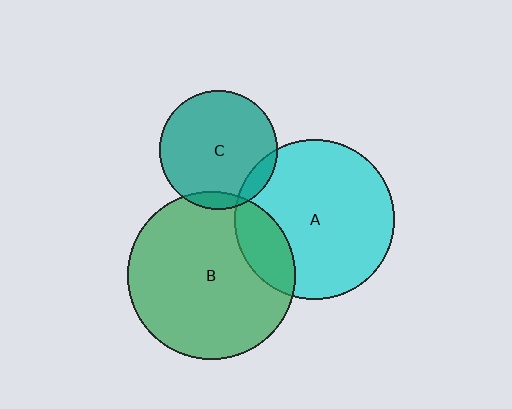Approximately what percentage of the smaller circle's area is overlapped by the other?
Approximately 10%.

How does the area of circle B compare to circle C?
Approximately 2.0 times.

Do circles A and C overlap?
Yes.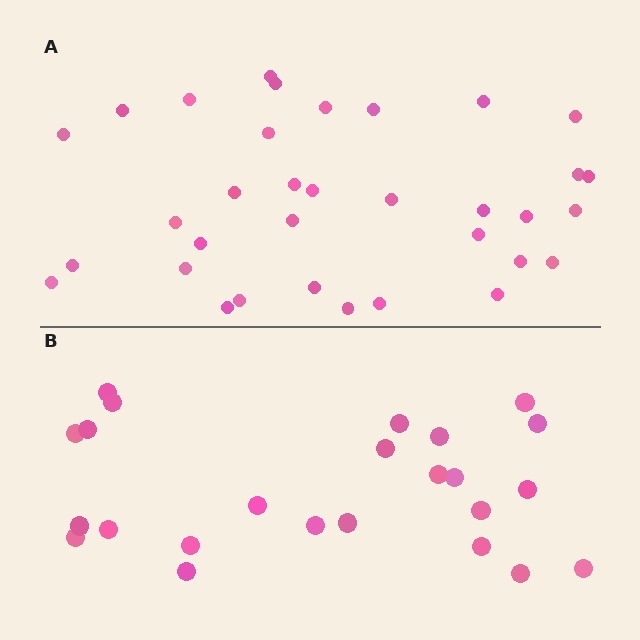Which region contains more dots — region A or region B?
Region A (the top region) has more dots.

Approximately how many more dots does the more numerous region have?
Region A has roughly 10 or so more dots than region B.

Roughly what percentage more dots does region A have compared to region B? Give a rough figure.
About 40% more.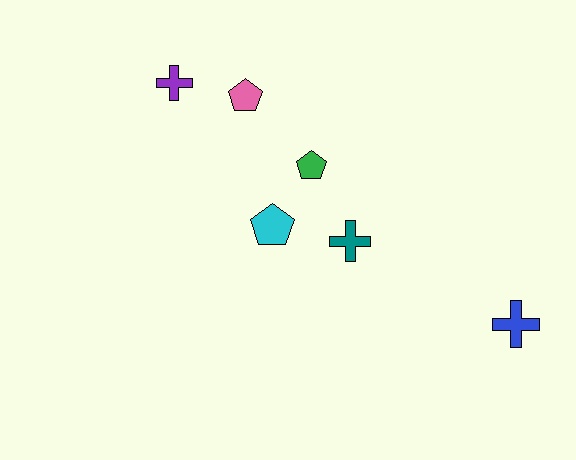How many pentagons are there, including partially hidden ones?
There are 3 pentagons.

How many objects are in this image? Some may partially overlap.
There are 6 objects.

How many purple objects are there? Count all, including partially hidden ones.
There is 1 purple object.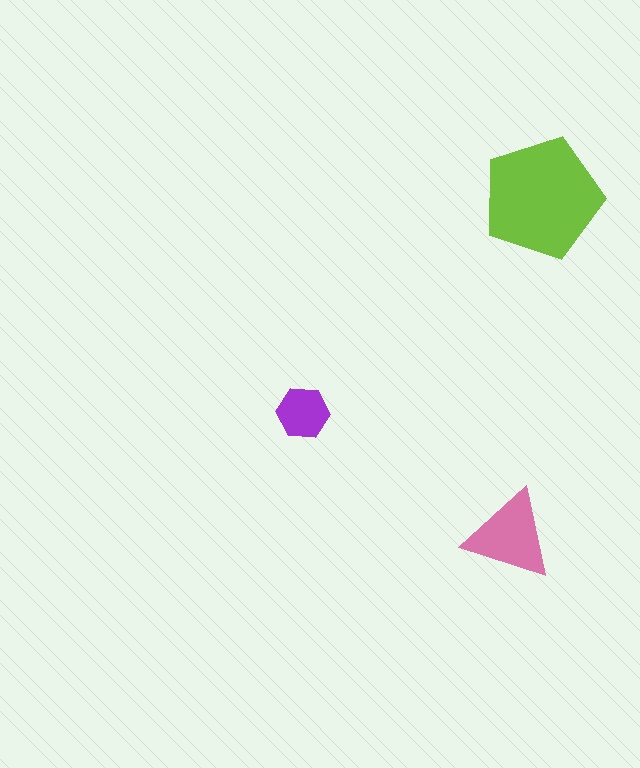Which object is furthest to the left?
The purple hexagon is leftmost.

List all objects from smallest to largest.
The purple hexagon, the pink triangle, the lime pentagon.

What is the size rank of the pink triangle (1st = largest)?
2nd.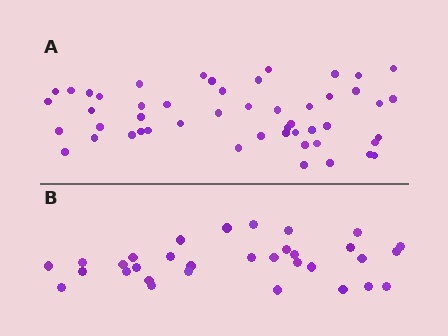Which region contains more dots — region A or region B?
Region A (the top region) has more dots.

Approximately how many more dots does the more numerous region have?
Region A has approximately 20 more dots than region B.